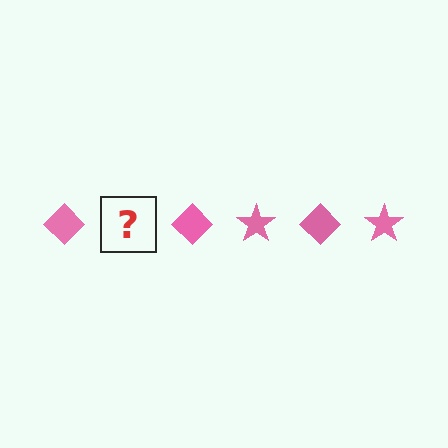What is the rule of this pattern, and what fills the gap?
The rule is that the pattern cycles through diamond, star shapes in pink. The gap should be filled with a pink star.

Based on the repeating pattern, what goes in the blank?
The blank should be a pink star.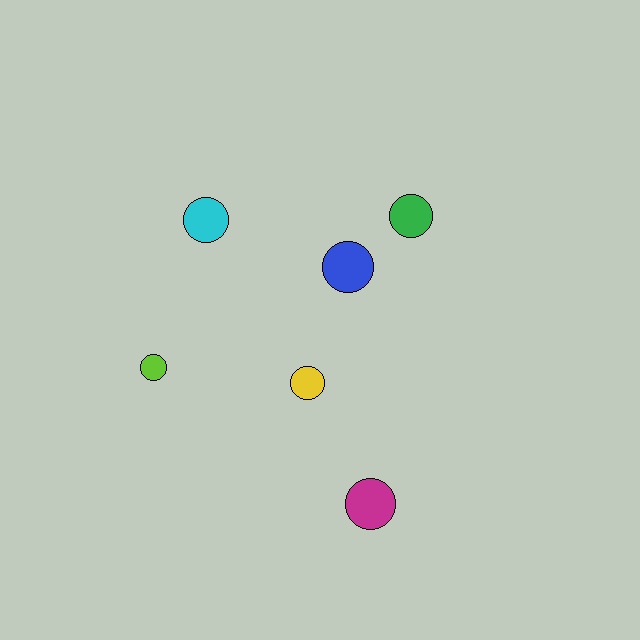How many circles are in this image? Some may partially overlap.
There are 6 circles.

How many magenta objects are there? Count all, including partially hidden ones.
There is 1 magenta object.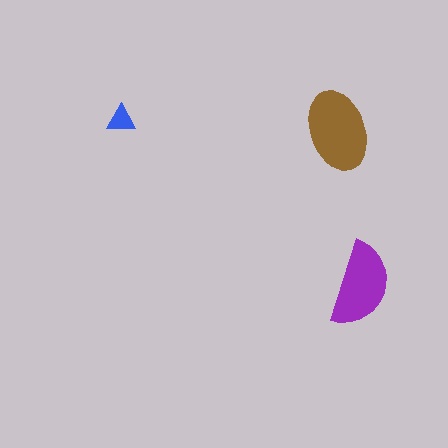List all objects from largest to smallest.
The brown ellipse, the purple semicircle, the blue triangle.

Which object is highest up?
The blue triangle is topmost.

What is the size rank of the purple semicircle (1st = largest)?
2nd.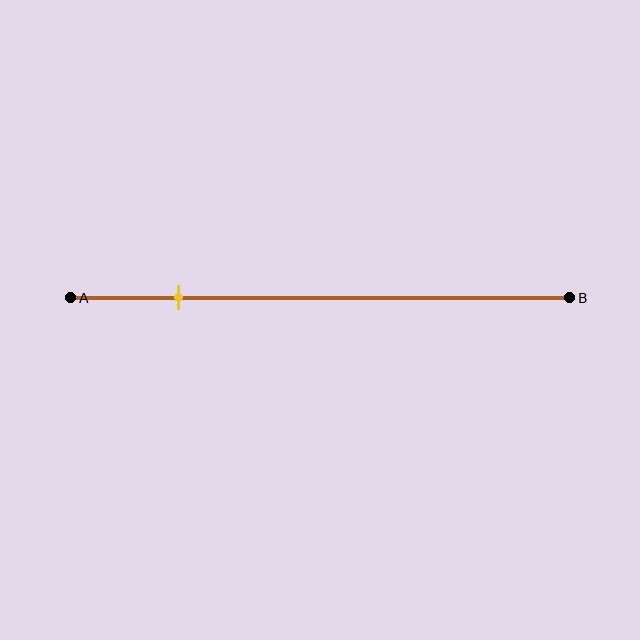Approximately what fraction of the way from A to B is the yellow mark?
The yellow mark is approximately 20% of the way from A to B.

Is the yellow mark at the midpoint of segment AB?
No, the mark is at about 20% from A, not at the 50% midpoint.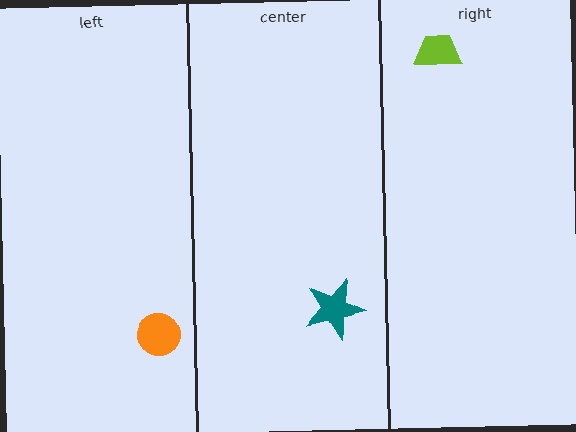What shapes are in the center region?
The teal star.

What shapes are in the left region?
The orange circle.